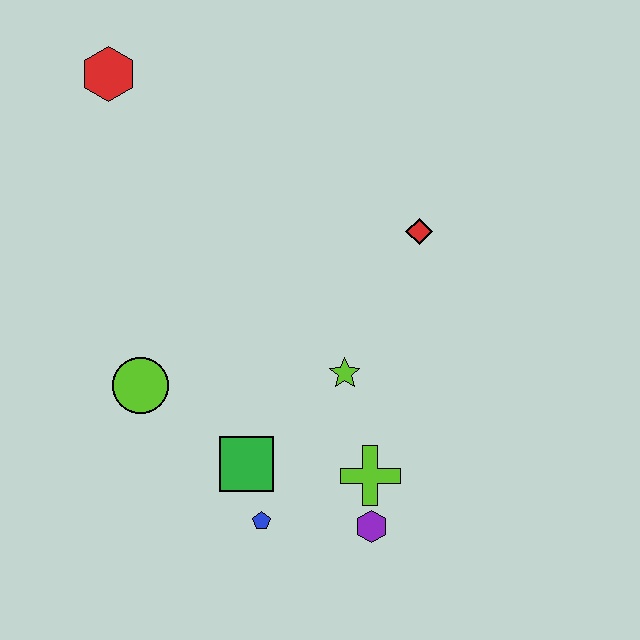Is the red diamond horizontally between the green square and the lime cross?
No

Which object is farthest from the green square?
The red hexagon is farthest from the green square.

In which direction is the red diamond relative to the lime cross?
The red diamond is above the lime cross.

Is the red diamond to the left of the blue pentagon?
No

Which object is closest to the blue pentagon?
The green square is closest to the blue pentagon.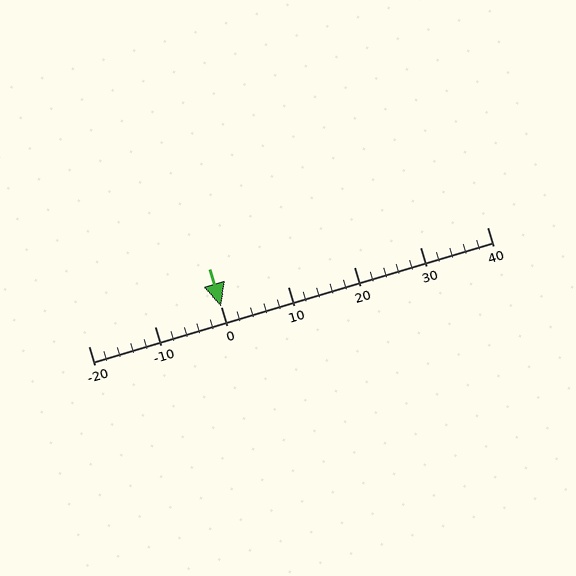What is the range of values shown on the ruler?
The ruler shows values from -20 to 40.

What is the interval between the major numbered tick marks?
The major tick marks are spaced 10 units apart.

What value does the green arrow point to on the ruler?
The green arrow points to approximately 0.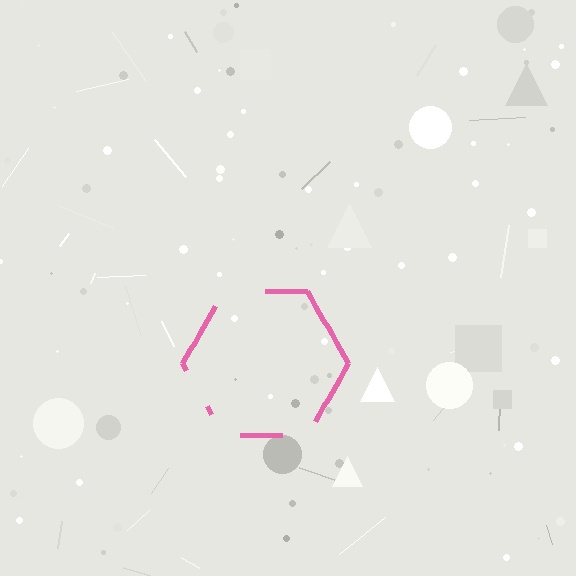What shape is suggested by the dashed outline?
The dashed outline suggests a hexagon.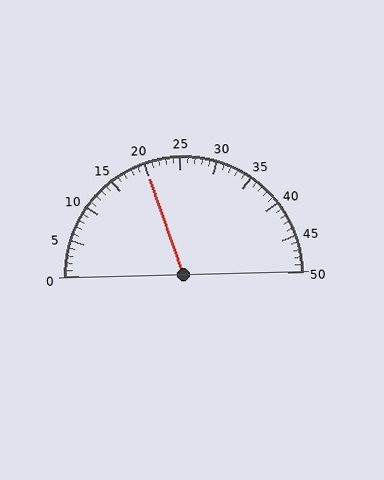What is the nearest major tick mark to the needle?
The nearest major tick mark is 20.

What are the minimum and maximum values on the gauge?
The gauge ranges from 0 to 50.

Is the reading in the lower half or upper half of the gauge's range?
The reading is in the lower half of the range (0 to 50).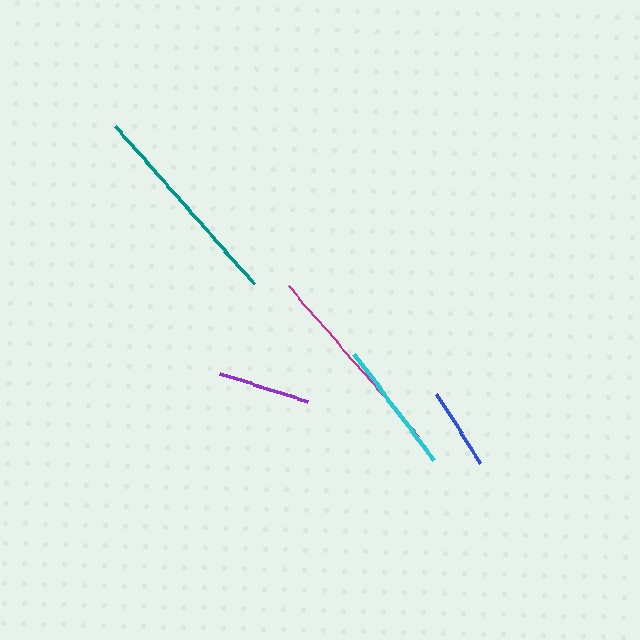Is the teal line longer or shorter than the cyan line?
The teal line is longer than the cyan line.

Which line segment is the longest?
The teal line is the longest at approximately 209 pixels.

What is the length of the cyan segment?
The cyan segment is approximately 132 pixels long.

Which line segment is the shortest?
The blue line is the shortest at approximately 81 pixels.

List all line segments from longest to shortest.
From longest to shortest: teal, magenta, cyan, purple, blue.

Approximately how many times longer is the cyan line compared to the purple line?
The cyan line is approximately 1.4 times the length of the purple line.